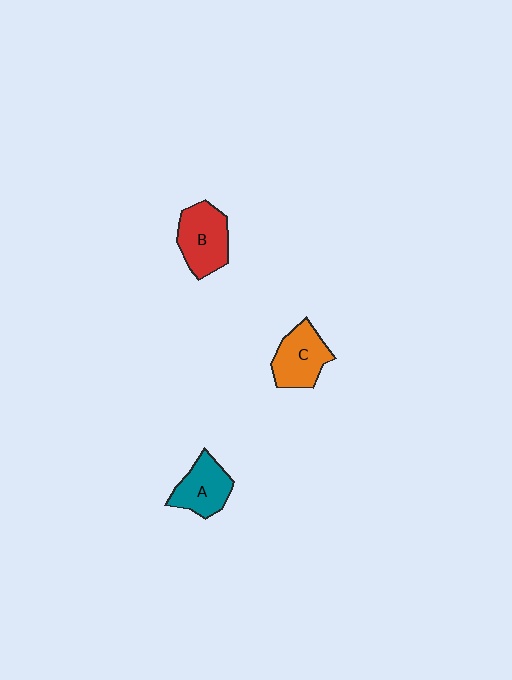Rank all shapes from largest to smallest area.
From largest to smallest: B (red), C (orange), A (teal).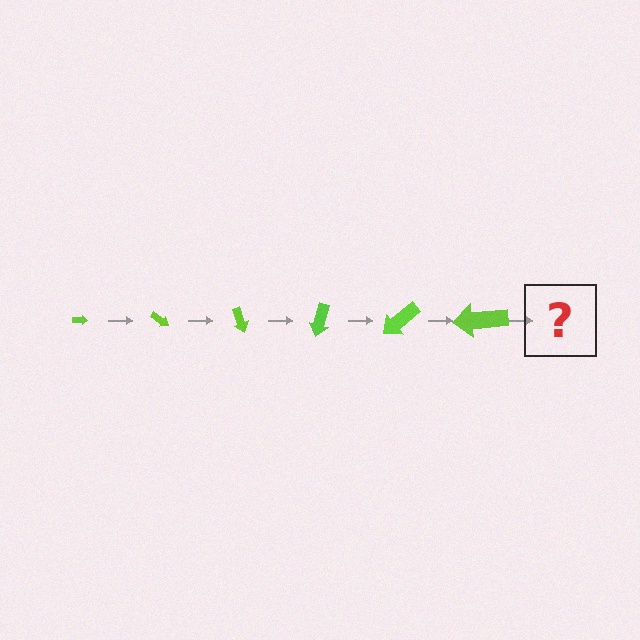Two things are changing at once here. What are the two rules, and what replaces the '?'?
The two rules are that the arrow grows larger each step and it rotates 35 degrees each step. The '?' should be an arrow, larger than the previous one and rotated 210 degrees from the start.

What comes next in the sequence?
The next element should be an arrow, larger than the previous one and rotated 210 degrees from the start.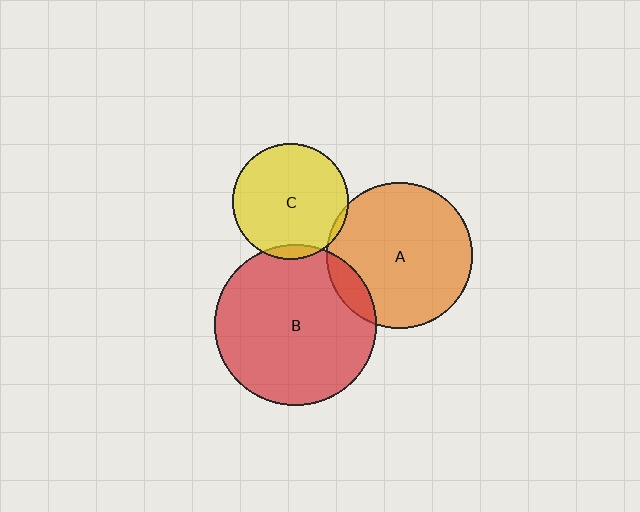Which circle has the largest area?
Circle B (red).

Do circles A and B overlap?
Yes.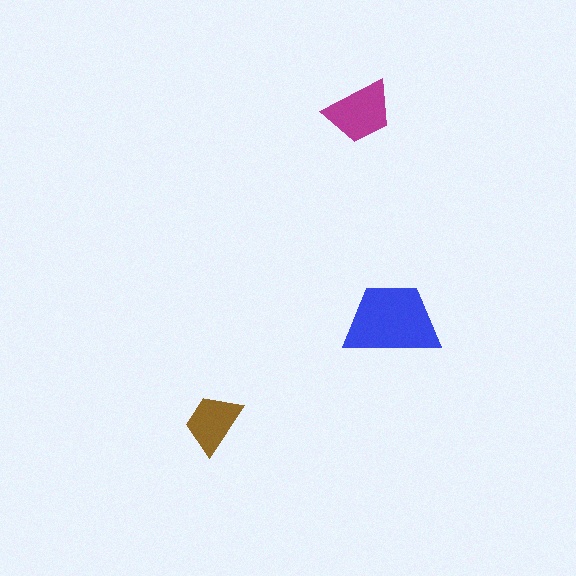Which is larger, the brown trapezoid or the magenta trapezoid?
The magenta one.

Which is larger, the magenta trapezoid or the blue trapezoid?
The blue one.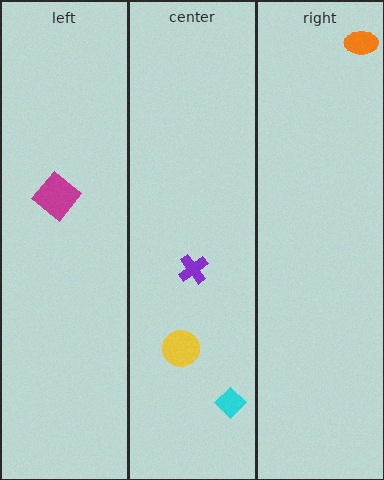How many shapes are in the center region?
3.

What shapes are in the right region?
The orange ellipse.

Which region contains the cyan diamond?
The center region.